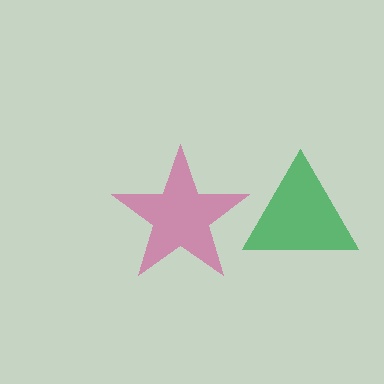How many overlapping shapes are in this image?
There are 2 overlapping shapes in the image.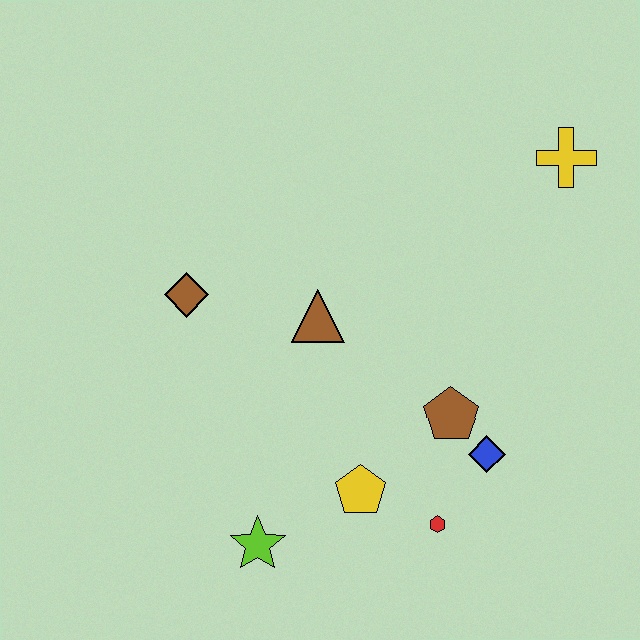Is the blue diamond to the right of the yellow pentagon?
Yes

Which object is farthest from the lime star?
The yellow cross is farthest from the lime star.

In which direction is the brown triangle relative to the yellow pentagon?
The brown triangle is above the yellow pentagon.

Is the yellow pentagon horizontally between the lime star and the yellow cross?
Yes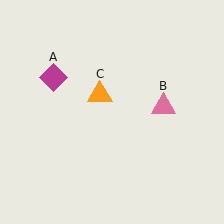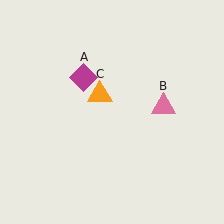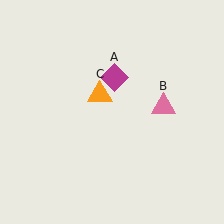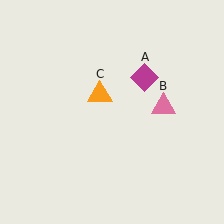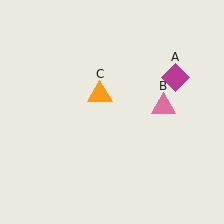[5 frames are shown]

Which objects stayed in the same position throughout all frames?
Pink triangle (object B) and orange triangle (object C) remained stationary.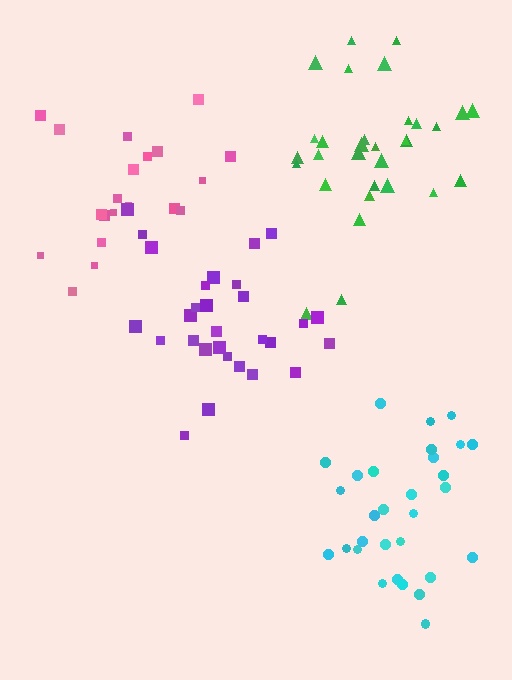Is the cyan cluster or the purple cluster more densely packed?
Purple.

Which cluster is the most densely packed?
Purple.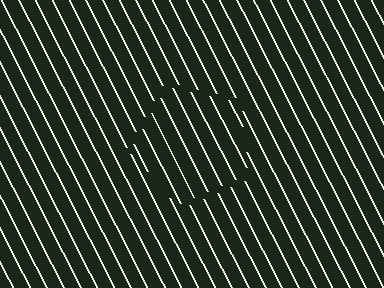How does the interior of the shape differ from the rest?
The interior of the shape contains the same grating, shifted by half a period — the contour is defined by the phase discontinuity where line-ends from the inner and outer gratings abut.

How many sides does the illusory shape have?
5 sides — the line-ends trace a pentagon.